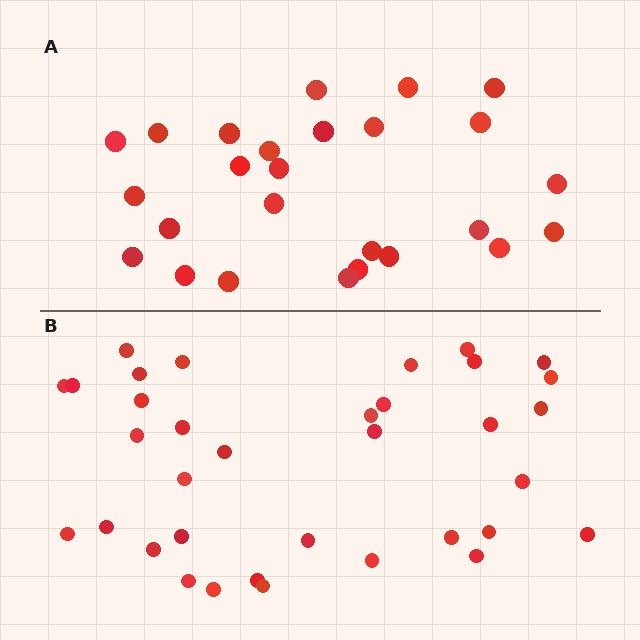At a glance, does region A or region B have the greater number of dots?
Region B (the bottom region) has more dots.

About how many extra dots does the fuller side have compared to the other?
Region B has roughly 8 or so more dots than region A.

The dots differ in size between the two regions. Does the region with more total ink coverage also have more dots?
No. Region A has more total ink coverage because its dots are larger, but region B actually contains more individual dots. Total area can be misleading — the number of items is what matters here.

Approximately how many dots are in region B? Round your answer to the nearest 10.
About 40 dots. (The exact count is 35, which rounds to 40.)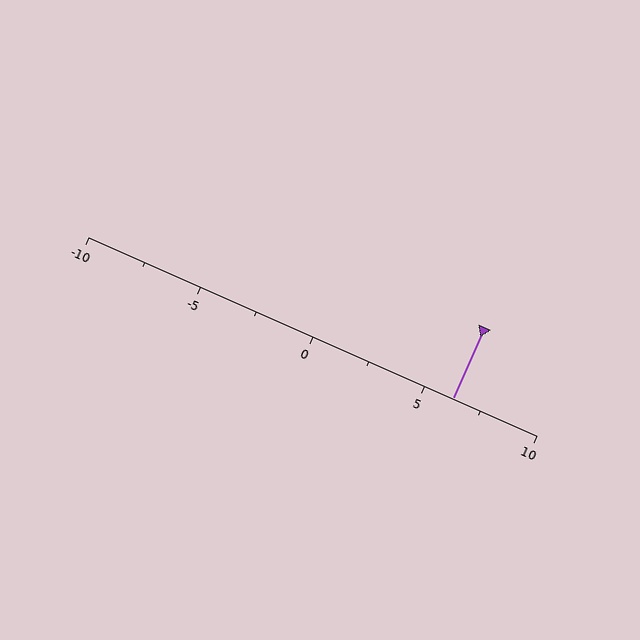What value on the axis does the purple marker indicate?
The marker indicates approximately 6.2.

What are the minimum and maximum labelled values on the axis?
The axis runs from -10 to 10.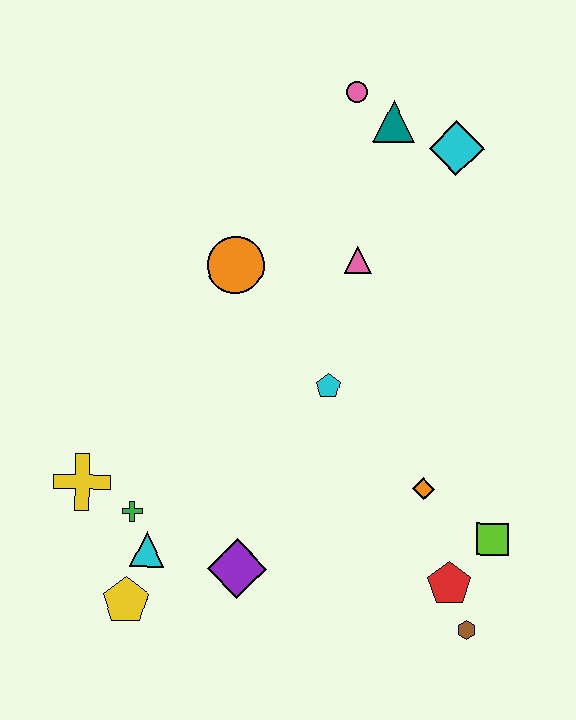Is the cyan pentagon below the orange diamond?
No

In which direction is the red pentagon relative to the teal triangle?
The red pentagon is below the teal triangle.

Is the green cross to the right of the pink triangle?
No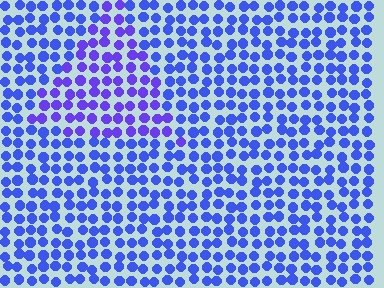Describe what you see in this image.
The image is filled with small blue elements in a uniform arrangement. A triangle-shaped region is visible where the elements are tinted to a slightly different hue, forming a subtle color boundary.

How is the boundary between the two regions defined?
The boundary is defined purely by a slight shift in hue (about 24 degrees). Spacing, size, and orientation are identical on both sides.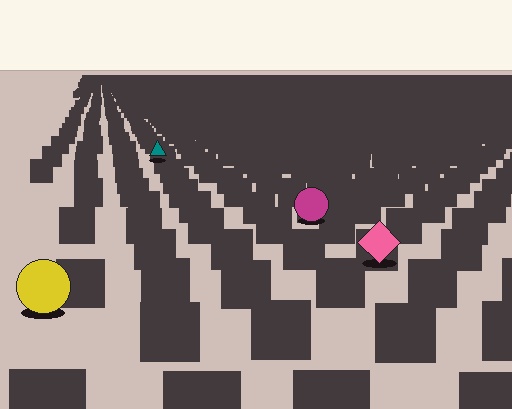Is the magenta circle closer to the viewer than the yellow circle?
No. The yellow circle is closer — you can tell from the texture gradient: the ground texture is coarser near it.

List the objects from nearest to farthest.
From nearest to farthest: the yellow circle, the pink diamond, the magenta circle, the teal triangle.